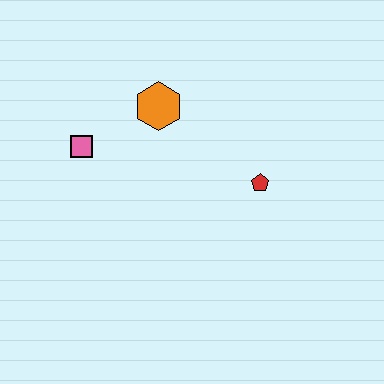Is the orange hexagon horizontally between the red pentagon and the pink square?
Yes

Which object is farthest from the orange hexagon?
The red pentagon is farthest from the orange hexagon.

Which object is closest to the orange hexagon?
The pink square is closest to the orange hexagon.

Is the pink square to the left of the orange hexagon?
Yes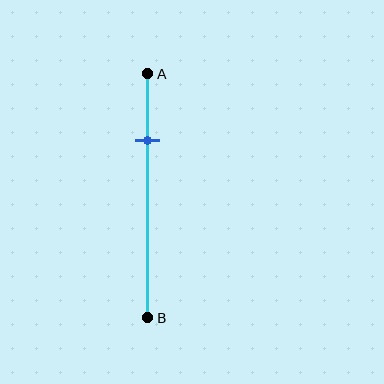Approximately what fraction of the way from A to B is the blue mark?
The blue mark is approximately 25% of the way from A to B.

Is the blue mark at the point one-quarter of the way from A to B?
Yes, the mark is approximately at the one-quarter point.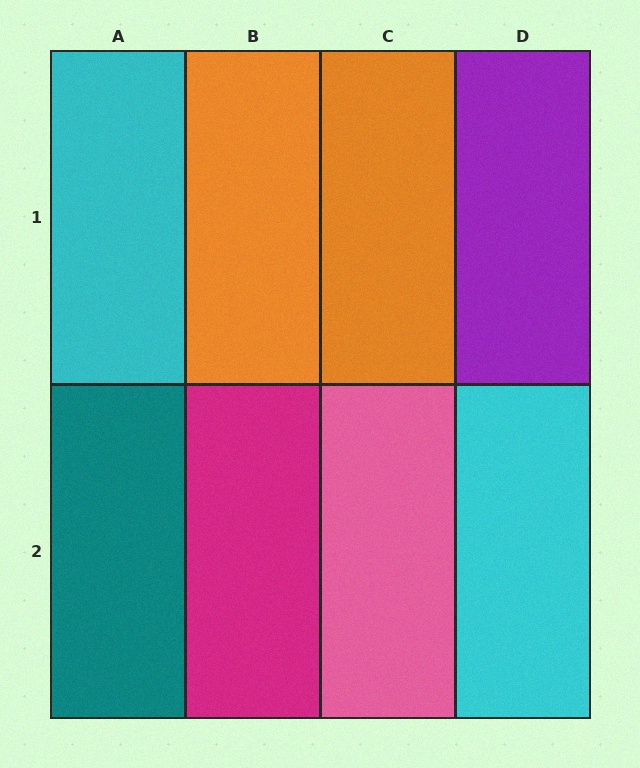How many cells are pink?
1 cell is pink.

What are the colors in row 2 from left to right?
Teal, magenta, pink, cyan.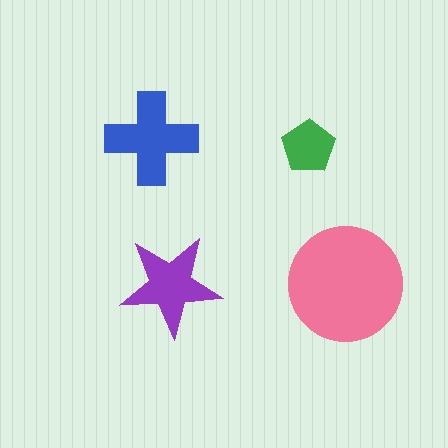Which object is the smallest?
The green pentagon.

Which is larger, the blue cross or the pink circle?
The pink circle.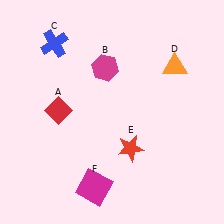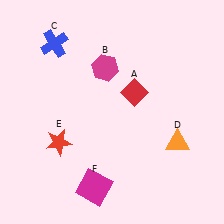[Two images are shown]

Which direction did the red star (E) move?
The red star (E) moved left.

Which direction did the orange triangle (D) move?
The orange triangle (D) moved down.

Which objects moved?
The objects that moved are: the red diamond (A), the orange triangle (D), the red star (E).